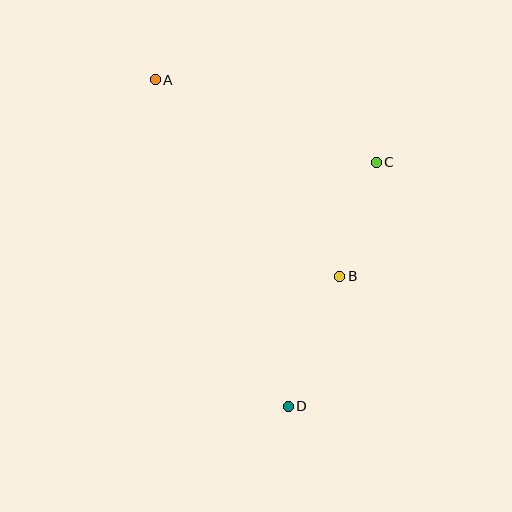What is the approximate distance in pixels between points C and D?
The distance between C and D is approximately 260 pixels.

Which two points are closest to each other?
Points B and C are closest to each other.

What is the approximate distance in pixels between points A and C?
The distance between A and C is approximately 236 pixels.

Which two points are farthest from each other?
Points A and D are farthest from each other.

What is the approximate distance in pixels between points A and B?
The distance between A and B is approximately 269 pixels.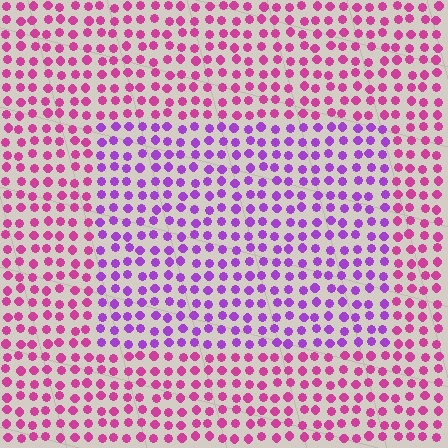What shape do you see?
I see a rectangle.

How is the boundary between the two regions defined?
The boundary is defined purely by a slight shift in hue (about 40 degrees). Spacing, size, and orientation are identical on both sides.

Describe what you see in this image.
The image is filled with small magenta elements in a uniform arrangement. A rectangle-shaped region is visible where the elements are tinted to a slightly different hue, forming a subtle color boundary.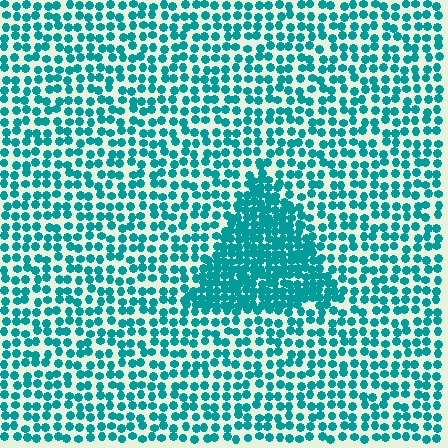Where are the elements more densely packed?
The elements are more densely packed inside the triangle boundary.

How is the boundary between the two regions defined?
The boundary is defined by a change in element density (approximately 2.1x ratio). All elements are the same color, size, and shape.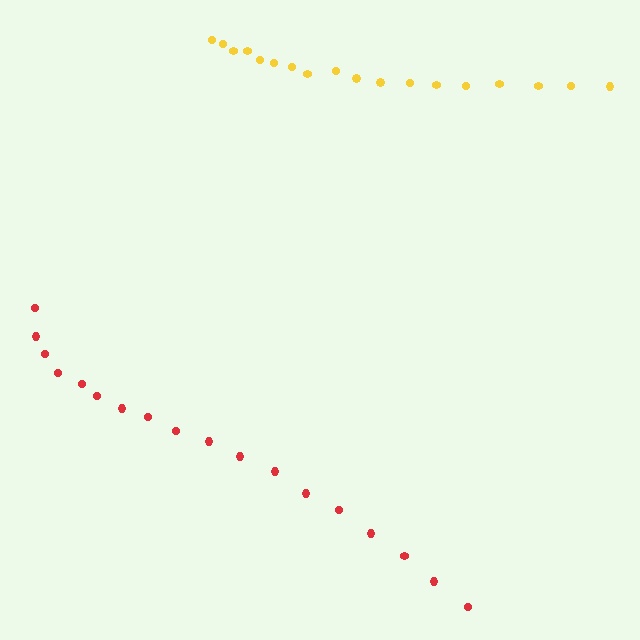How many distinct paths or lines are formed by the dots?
There are 2 distinct paths.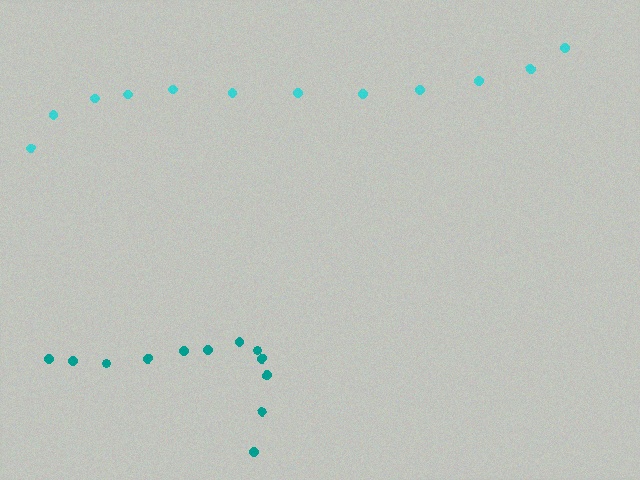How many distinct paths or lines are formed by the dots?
There are 2 distinct paths.